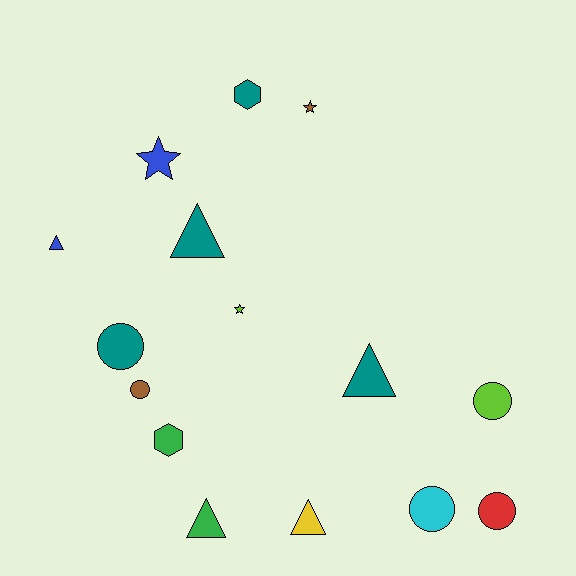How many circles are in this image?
There are 5 circles.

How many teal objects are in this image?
There are 4 teal objects.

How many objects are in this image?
There are 15 objects.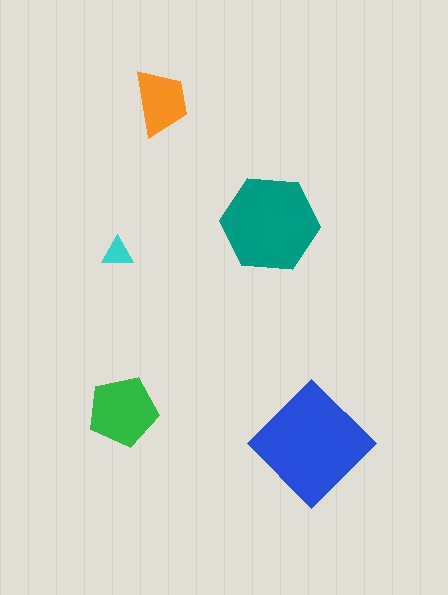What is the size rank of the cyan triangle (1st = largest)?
5th.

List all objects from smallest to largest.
The cyan triangle, the orange trapezoid, the green pentagon, the teal hexagon, the blue diamond.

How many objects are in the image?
There are 5 objects in the image.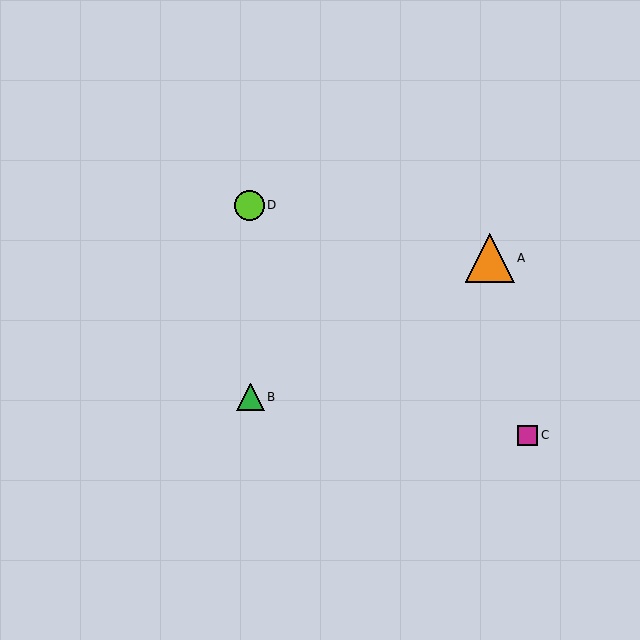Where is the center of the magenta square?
The center of the magenta square is at (528, 435).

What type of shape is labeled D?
Shape D is a lime circle.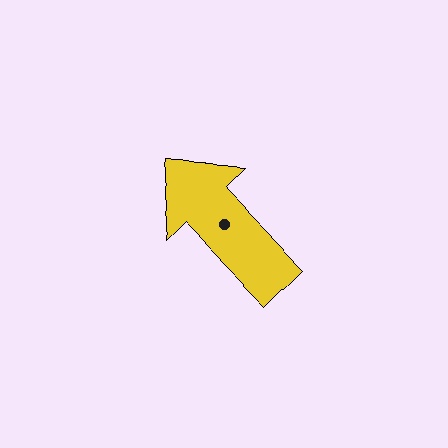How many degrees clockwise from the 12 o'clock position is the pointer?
Approximately 316 degrees.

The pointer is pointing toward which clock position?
Roughly 11 o'clock.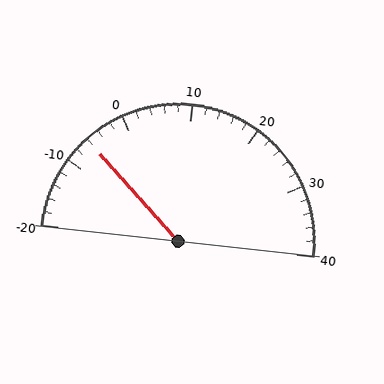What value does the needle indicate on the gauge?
The needle indicates approximately -6.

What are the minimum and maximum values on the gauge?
The gauge ranges from -20 to 40.